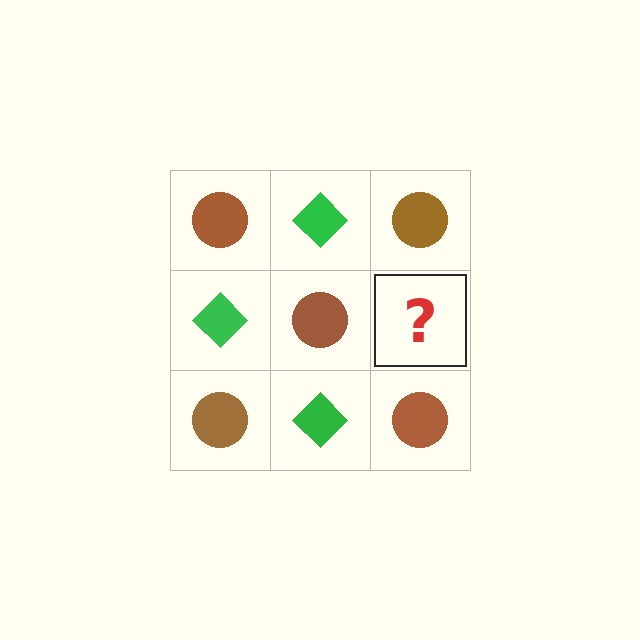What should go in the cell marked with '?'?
The missing cell should contain a green diamond.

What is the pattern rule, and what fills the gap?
The rule is that it alternates brown circle and green diamond in a checkerboard pattern. The gap should be filled with a green diamond.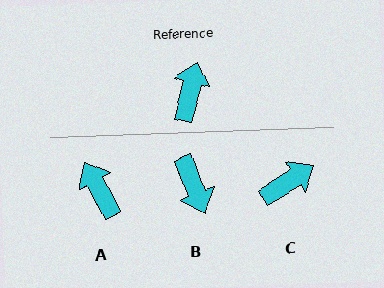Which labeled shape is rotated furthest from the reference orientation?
B, about 145 degrees away.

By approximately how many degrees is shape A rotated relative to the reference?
Approximately 42 degrees counter-clockwise.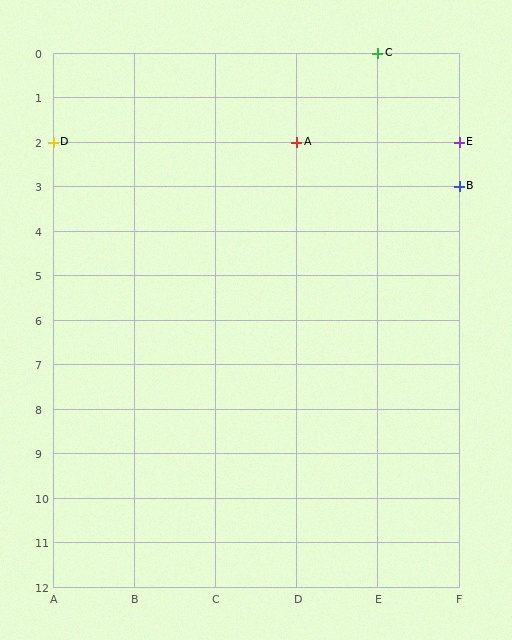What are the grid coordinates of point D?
Point D is at grid coordinates (A, 2).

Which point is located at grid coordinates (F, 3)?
Point B is at (F, 3).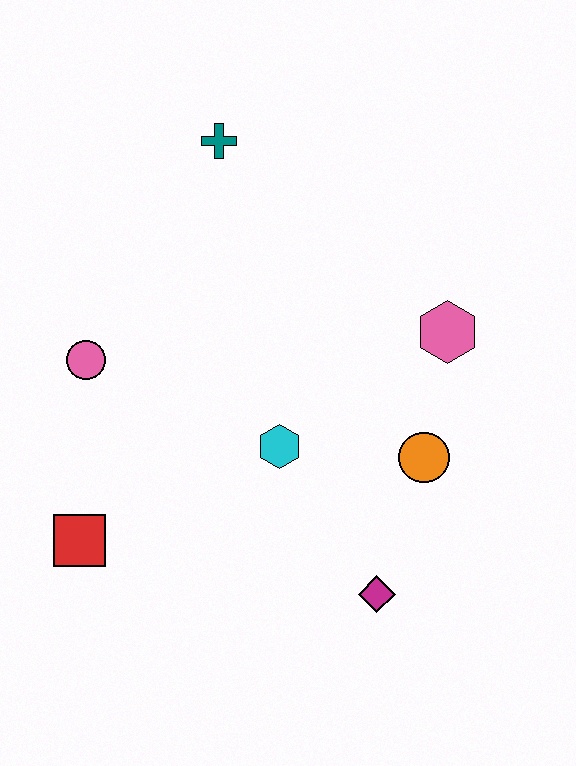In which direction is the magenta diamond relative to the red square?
The magenta diamond is to the right of the red square.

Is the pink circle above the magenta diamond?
Yes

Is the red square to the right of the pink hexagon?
No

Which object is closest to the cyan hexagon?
The orange circle is closest to the cyan hexagon.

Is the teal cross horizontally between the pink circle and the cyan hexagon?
Yes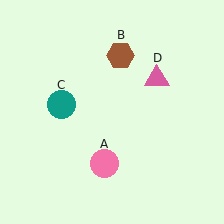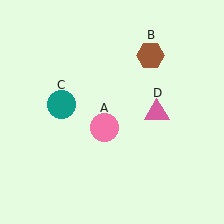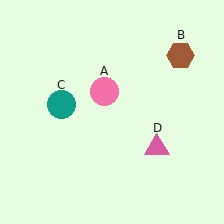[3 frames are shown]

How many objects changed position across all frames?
3 objects changed position: pink circle (object A), brown hexagon (object B), pink triangle (object D).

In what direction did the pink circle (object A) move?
The pink circle (object A) moved up.